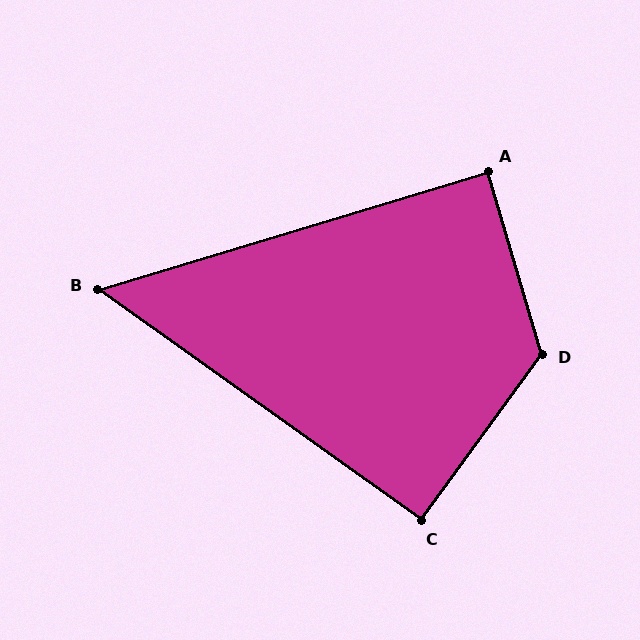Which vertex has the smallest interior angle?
B, at approximately 52 degrees.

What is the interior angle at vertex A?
Approximately 90 degrees (approximately right).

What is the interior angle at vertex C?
Approximately 90 degrees (approximately right).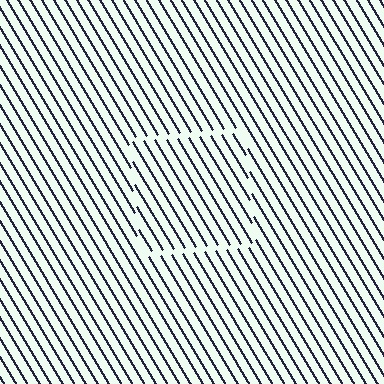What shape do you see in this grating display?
An illusory square. The interior of the shape contains the same grating, shifted by half a period — the contour is defined by the phase discontinuity where line-ends from the inner and outer gratings abut.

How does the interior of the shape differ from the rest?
The interior of the shape contains the same grating, shifted by half a period — the contour is defined by the phase discontinuity where line-ends from the inner and outer gratings abut.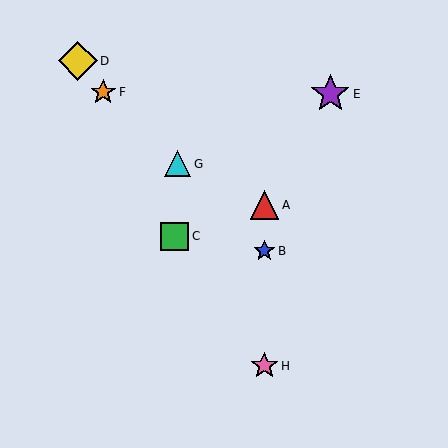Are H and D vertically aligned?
No, H is at x≈264 and D is at x≈78.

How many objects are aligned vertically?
3 objects (A, B, H) are aligned vertically.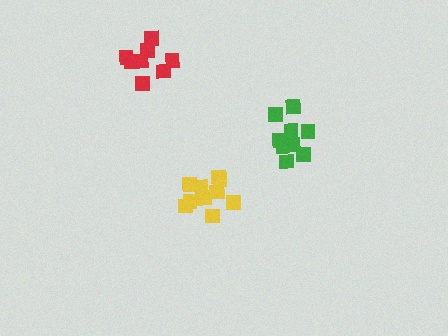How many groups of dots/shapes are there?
There are 3 groups.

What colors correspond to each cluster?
The clusters are colored: green, yellow, red.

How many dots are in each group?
Group 1: 9 dots, Group 2: 10 dots, Group 3: 10 dots (29 total).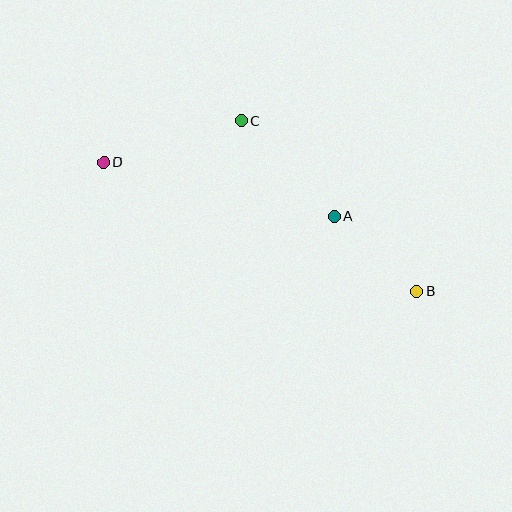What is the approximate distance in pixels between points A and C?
The distance between A and C is approximately 133 pixels.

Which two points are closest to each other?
Points A and B are closest to each other.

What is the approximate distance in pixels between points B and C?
The distance between B and C is approximately 245 pixels.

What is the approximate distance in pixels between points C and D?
The distance between C and D is approximately 143 pixels.